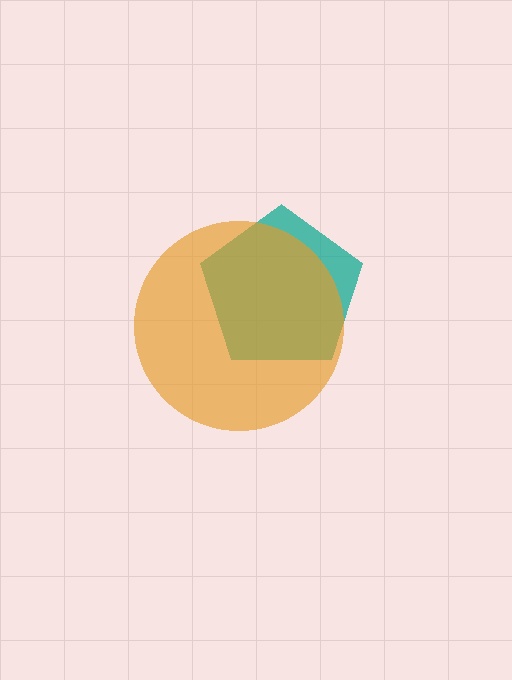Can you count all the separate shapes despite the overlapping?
Yes, there are 2 separate shapes.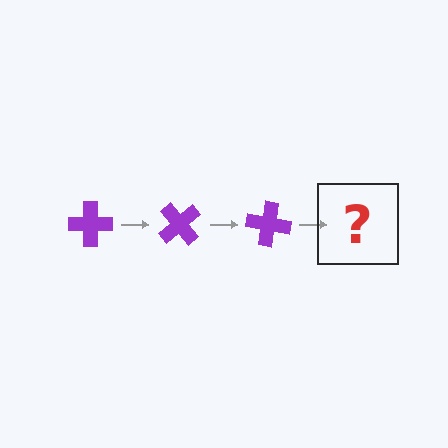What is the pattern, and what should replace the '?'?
The pattern is that the cross rotates 50 degrees each step. The '?' should be a purple cross rotated 150 degrees.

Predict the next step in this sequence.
The next step is a purple cross rotated 150 degrees.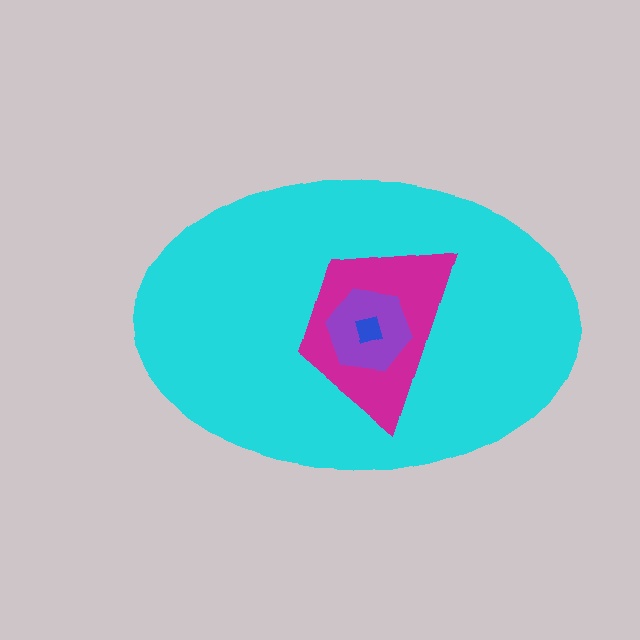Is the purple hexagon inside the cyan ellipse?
Yes.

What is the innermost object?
The blue square.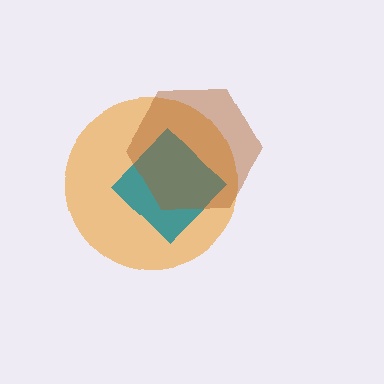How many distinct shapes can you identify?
There are 3 distinct shapes: an orange circle, a teal diamond, a brown hexagon.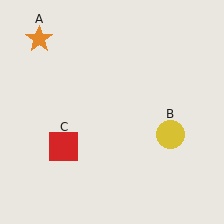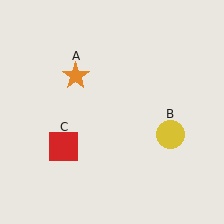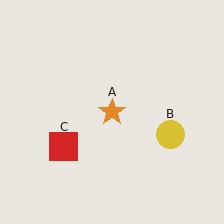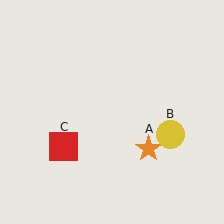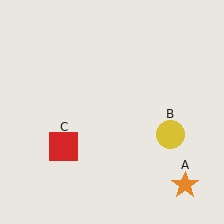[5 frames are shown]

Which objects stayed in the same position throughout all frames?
Yellow circle (object B) and red square (object C) remained stationary.